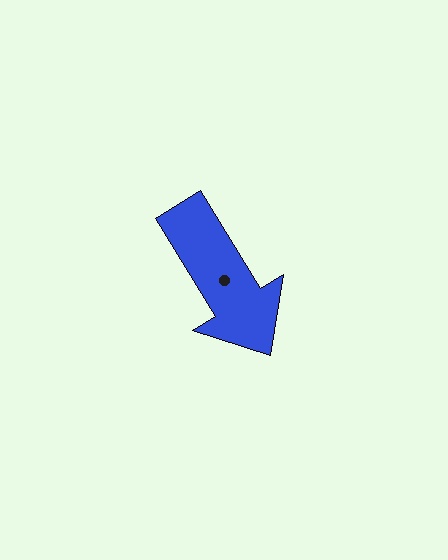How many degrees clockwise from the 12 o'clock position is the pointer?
Approximately 149 degrees.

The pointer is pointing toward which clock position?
Roughly 5 o'clock.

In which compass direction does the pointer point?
Southeast.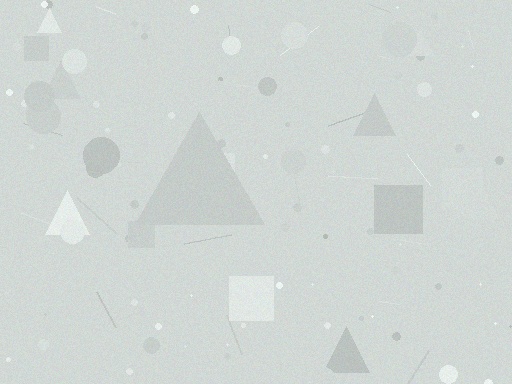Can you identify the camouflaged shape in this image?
The camouflaged shape is a triangle.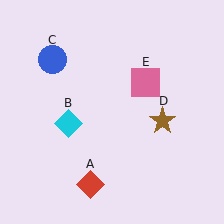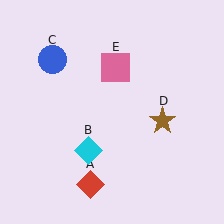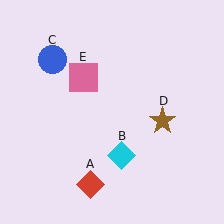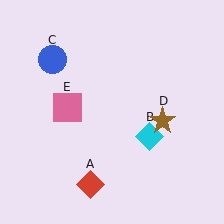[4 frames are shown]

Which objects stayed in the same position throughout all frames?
Red diamond (object A) and blue circle (object C) and brown star (object D) remained stationary.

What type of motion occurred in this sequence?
The cyan diamond (object B), pink square (object E) rotated counterclockwise around the center of the scene.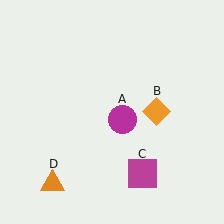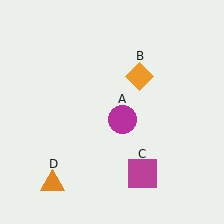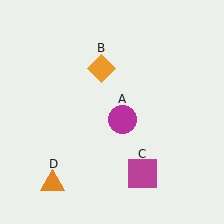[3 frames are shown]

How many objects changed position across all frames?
1 object changed position: orange diamond (object B).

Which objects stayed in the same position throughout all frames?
Magenta circle (object A) and magenta square (object C) and orange triangle (object D) remained stationary.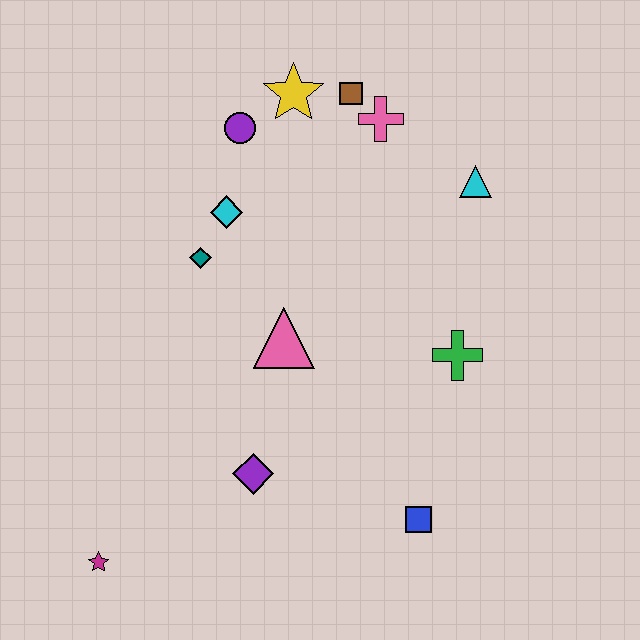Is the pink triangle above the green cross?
Yes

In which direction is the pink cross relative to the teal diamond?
The pink cross is to the right of the teal diamond.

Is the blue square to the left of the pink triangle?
No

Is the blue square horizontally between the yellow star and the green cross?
Yes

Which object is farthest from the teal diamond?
The blue square is farthest from the teal diamond.